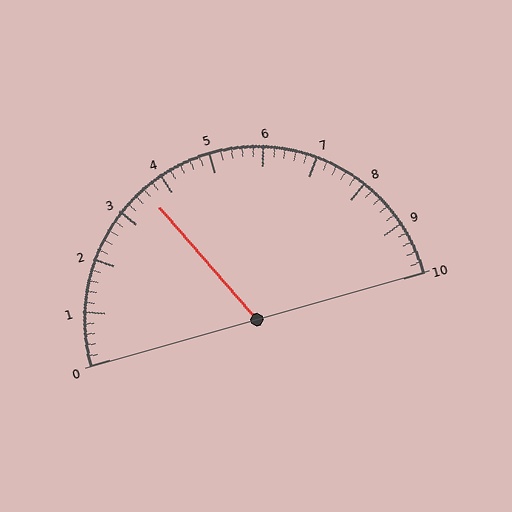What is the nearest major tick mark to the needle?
The nearest major tick mark is 4.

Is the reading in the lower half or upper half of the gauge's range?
The reading is in the lower half of the range (0 to 10).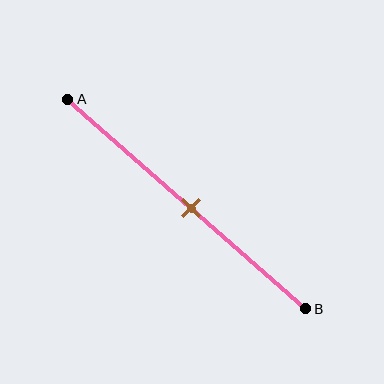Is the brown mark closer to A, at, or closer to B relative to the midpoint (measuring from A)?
The brown mark is approximately at the midpoint of segment AB.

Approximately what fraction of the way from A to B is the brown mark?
The brown mark is approximately 50% of the way from A to B.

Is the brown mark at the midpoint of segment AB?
Yes, the mark is approximately at the midpoint.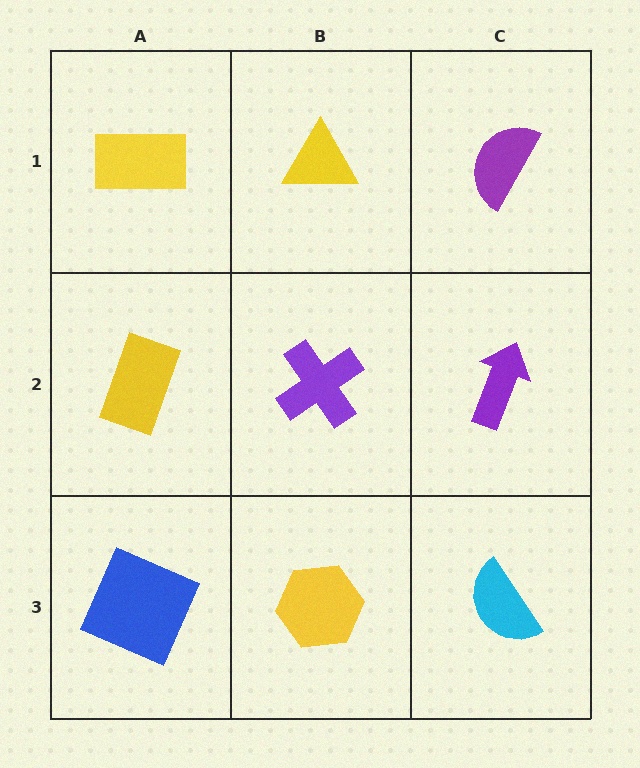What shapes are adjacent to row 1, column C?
A purple arrow (row 2, column C), a yellow triangle (row 1, column B).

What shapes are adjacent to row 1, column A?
A yellow rectangle (row 2, column A), a yellow triangle (row 1, column B).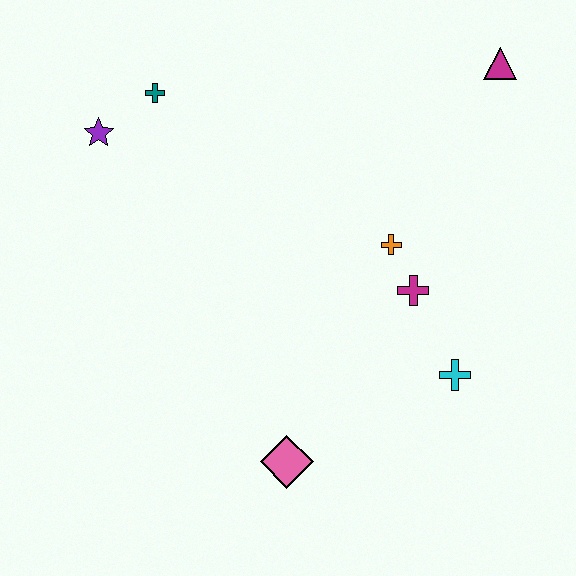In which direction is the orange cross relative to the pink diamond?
The orange cross is above the pink diamond.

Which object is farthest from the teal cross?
The cyan cross is farthest from the teal cross.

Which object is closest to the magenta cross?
The orange cross is closest to the magenta cross.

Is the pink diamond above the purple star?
No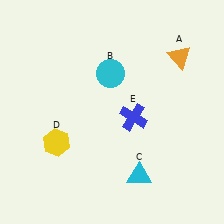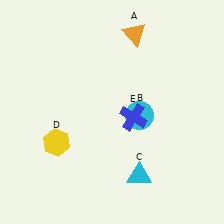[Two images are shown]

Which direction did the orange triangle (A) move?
The orange triangle (A) moved left.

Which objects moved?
The objects that moved are: the orange triangle (A), the cyan circle (B).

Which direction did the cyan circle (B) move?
The cyan circle (B) moved down.